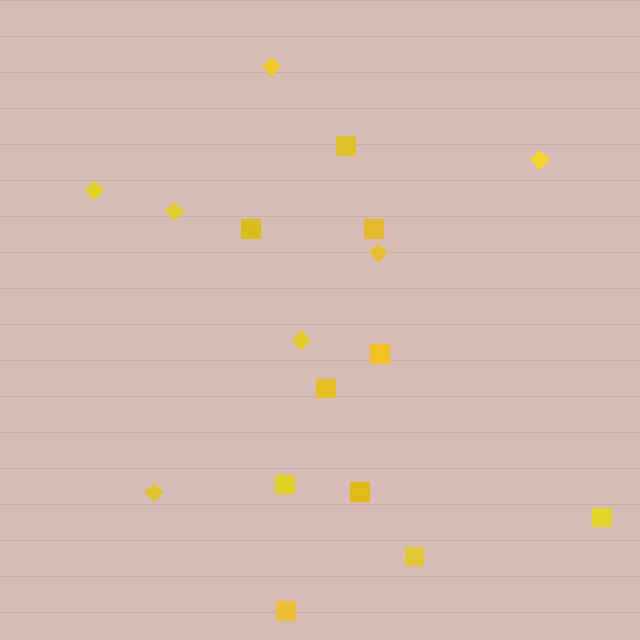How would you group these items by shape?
There are 2 groups: one group of squares (10) and one group of diamonds (7).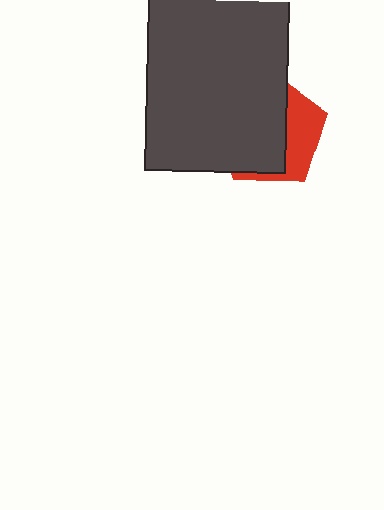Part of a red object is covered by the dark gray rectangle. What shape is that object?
It is a pentagon.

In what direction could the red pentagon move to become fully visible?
The red pentagon could move right. That would shift it out from behind the dark gray rectangle entirely.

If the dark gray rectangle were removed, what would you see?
You would see the complete red pentagon.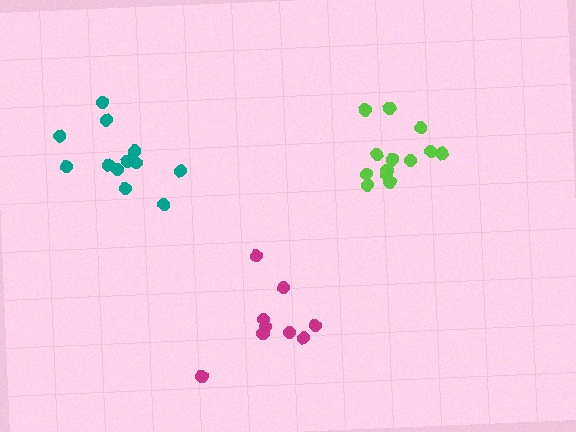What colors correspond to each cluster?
The clusters are colored: magenta, teal, lime.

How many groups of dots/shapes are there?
There are 3 groups.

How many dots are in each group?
Group 1: 9 dots, Group 2: 12 dots, Group 3: 13 dots (34 total).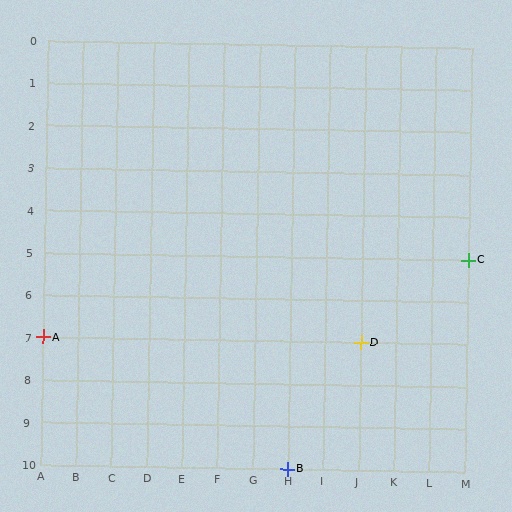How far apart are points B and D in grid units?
Points B and D are 2 columns and 3 rows apart (about 3.6 grid units diagonally).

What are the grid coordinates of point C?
Point C is at grid coordinates (M, 5).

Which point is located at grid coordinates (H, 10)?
Point B is at (H, 10).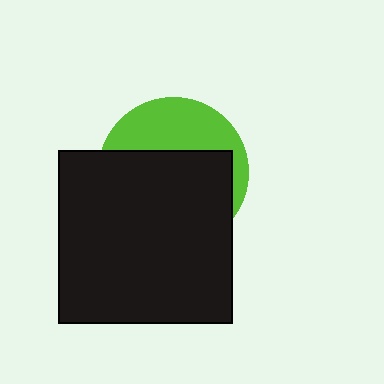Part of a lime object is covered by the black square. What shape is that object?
It is a circle.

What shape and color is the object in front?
The object in front is a black square.